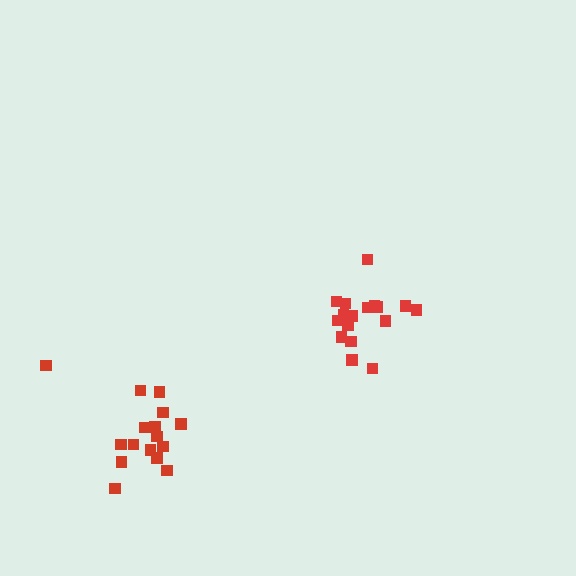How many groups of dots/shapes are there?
There are 2 groups.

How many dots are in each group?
Group 1: 17 dots, Group 2: 16 dots (33 total).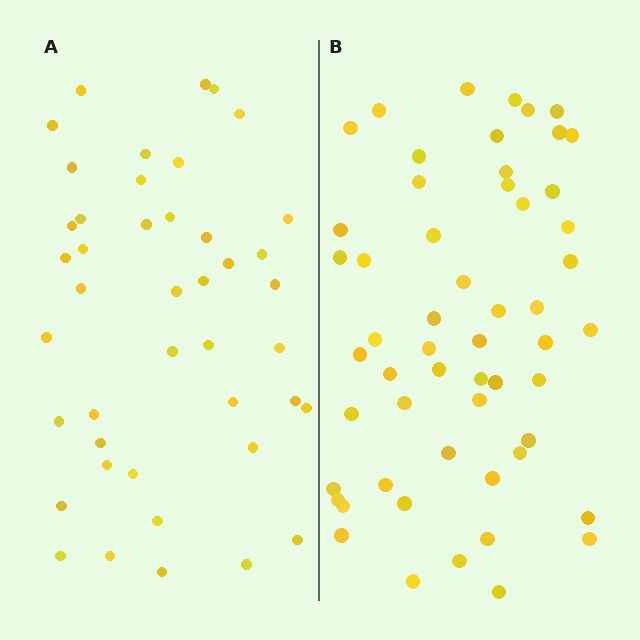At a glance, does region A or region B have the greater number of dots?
Region B (the right region) has more dots.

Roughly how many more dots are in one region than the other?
Region B has roughly 12 or so more dots than region A.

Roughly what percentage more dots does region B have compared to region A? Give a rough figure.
About 30% more.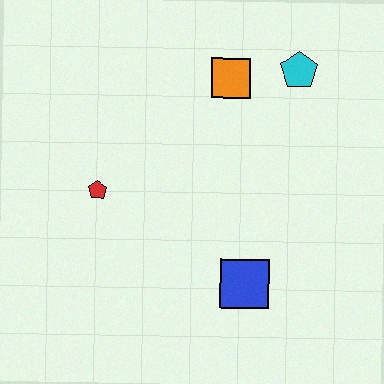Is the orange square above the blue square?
Yes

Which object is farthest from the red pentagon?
The cyan pentagon is farthest from the red pentagon.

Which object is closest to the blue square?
The red pentagon is closest to the blue square.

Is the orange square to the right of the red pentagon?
Yes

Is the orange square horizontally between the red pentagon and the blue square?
Yes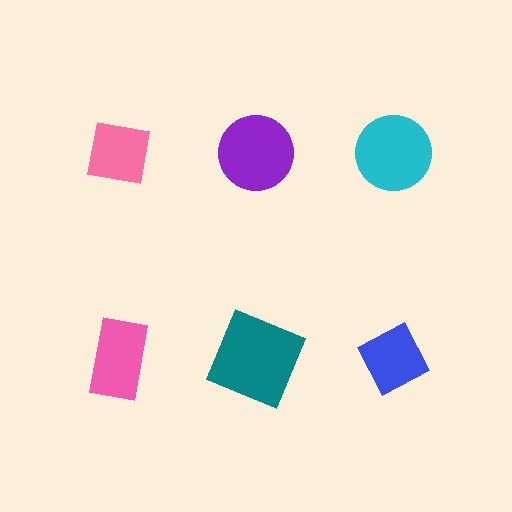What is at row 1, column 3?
A cyan circle.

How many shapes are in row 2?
3 shapes.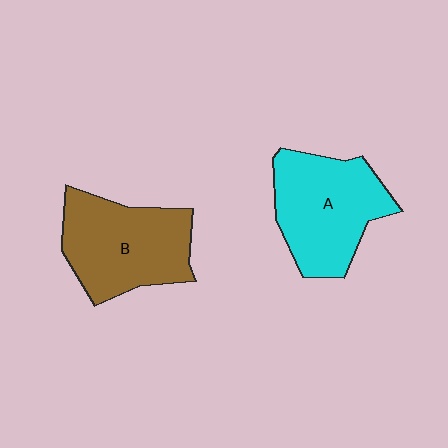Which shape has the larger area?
Shape A (cyan).